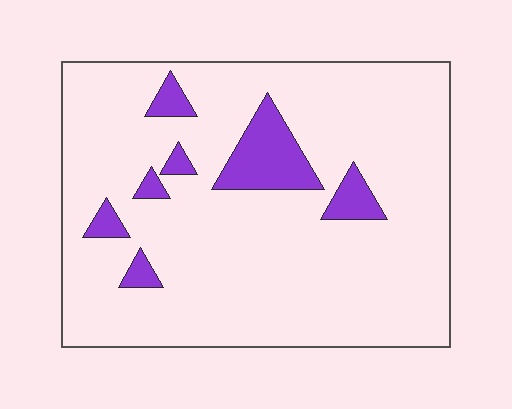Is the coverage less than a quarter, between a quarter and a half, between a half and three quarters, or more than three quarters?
Less than a quarter.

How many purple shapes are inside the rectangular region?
7.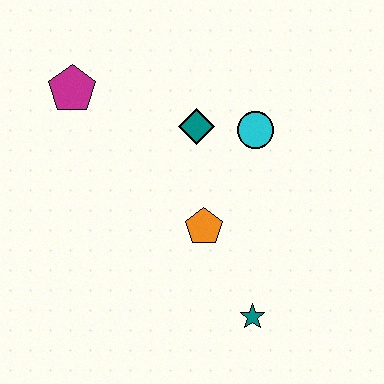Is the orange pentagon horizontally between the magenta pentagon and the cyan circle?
Yes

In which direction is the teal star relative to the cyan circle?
The teal star is below the cyan circle.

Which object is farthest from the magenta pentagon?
The teal star is farthest from the magenta pentagon.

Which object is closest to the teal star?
The orange pentagon is closest to the teal star.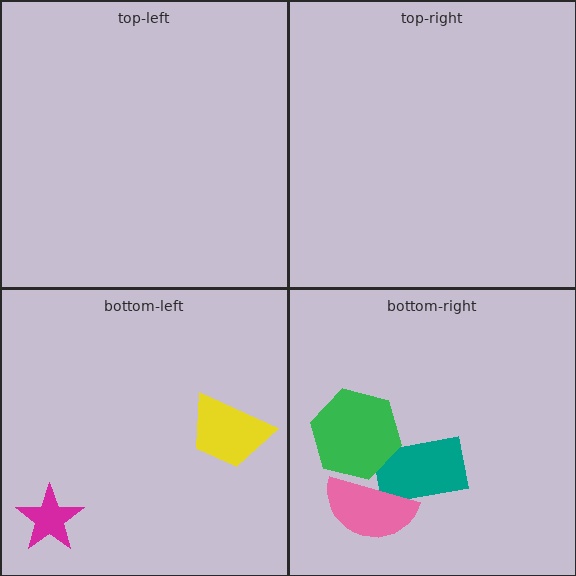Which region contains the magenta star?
The bottom-left region.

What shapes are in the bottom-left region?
The magenta star, the yellow trapezoid.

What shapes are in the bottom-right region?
The teal rectangle, the green hexagon, the pink semicircle.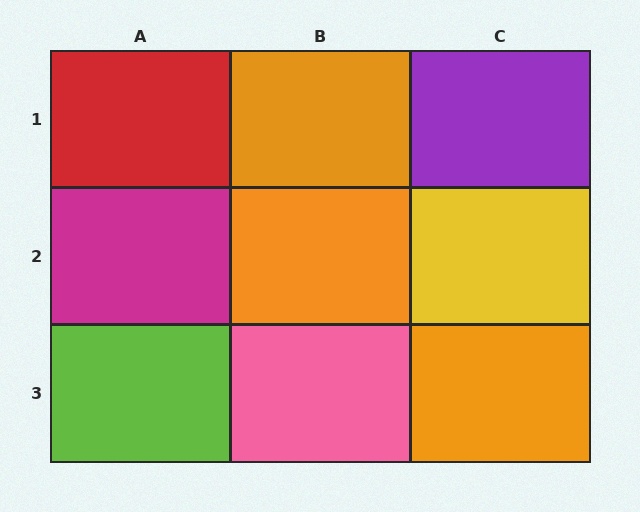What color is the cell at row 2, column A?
Magenta.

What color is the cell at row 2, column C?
Yellow.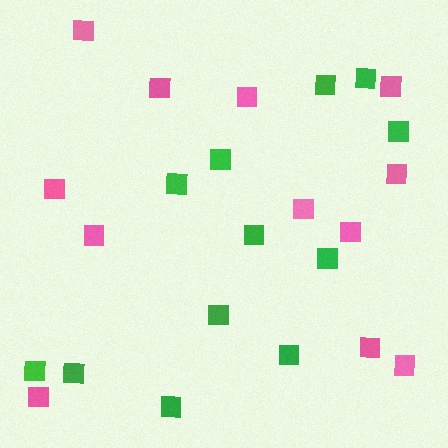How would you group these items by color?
There are 2 groups: one group of pink squares (12) and one group of green squares (12).